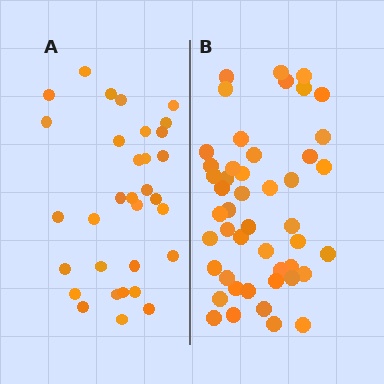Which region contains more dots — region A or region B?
Region B (the right region) has more dots.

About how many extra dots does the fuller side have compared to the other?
Region B has approximately 15 more dots than region A.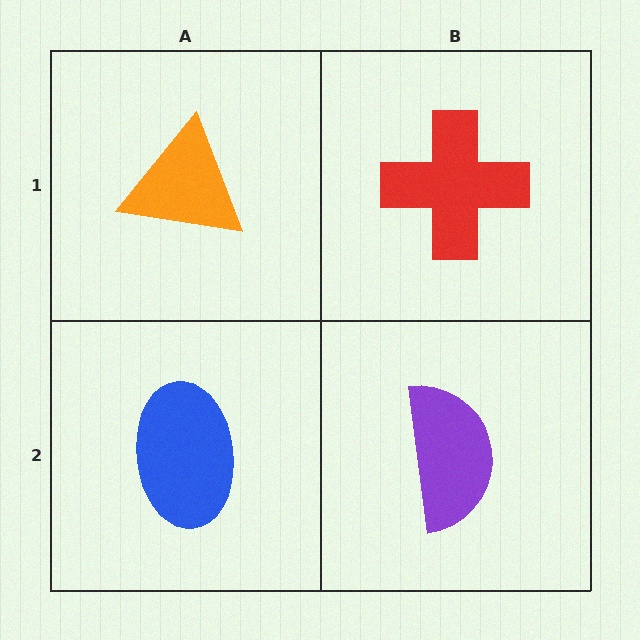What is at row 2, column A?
A blue ellipse.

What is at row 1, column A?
An orange triangle.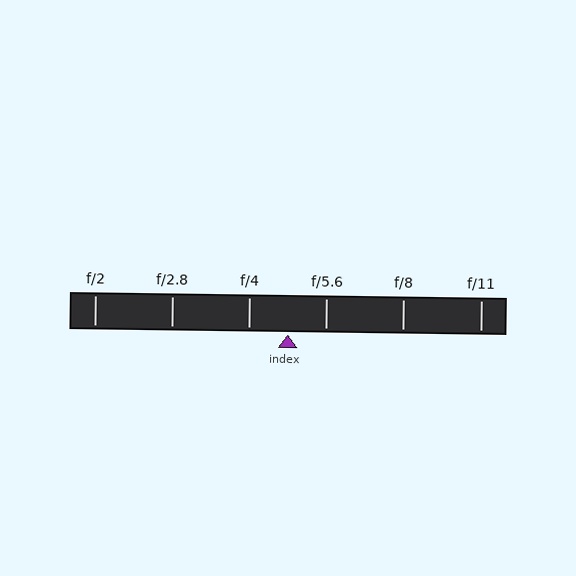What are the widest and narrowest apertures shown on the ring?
The widest aperture shown is f/2 and the narrowest is f/11.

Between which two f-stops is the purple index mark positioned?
The index mark is between f/4 and f/5.6.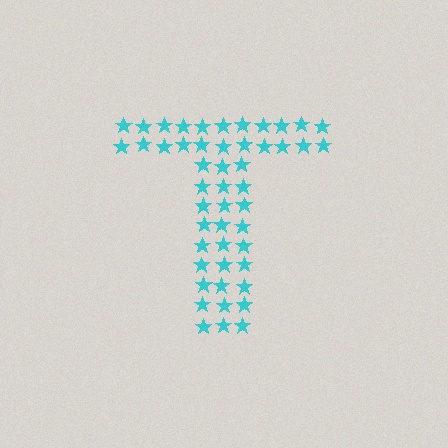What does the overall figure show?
The overall figure shows the letter T.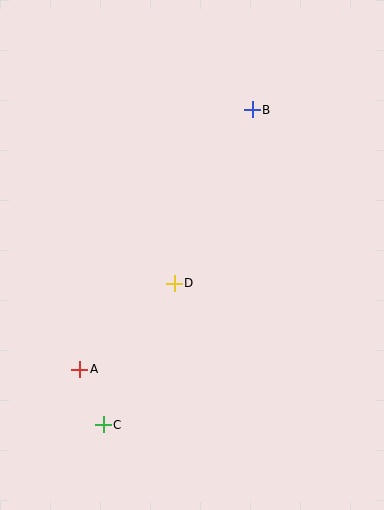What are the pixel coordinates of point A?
Point A is at (80, 369).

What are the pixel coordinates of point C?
Point C is at (103, 425).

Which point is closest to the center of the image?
Point D at (174, 283) is closest to the center.